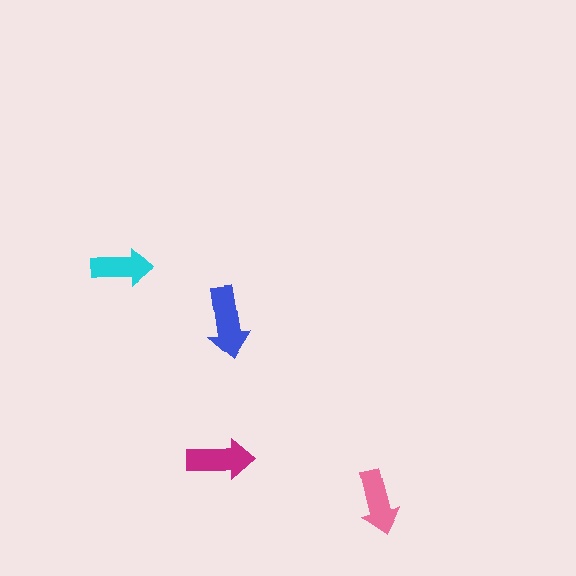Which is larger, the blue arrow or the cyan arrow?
The blue one.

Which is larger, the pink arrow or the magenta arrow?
The magenta one.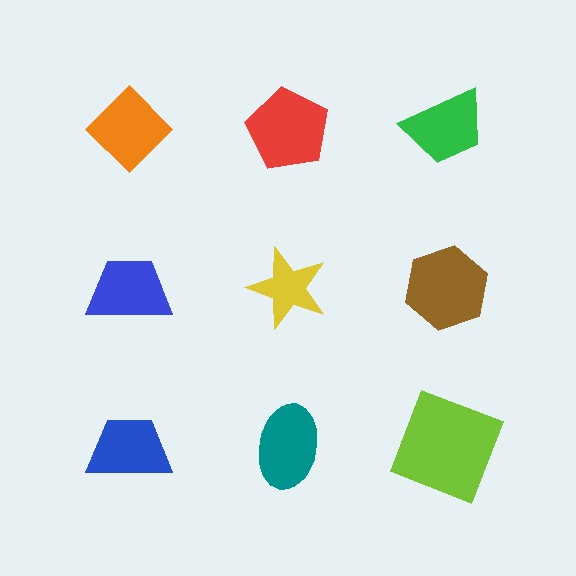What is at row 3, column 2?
A teal ellipse.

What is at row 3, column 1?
A blue trapezoid.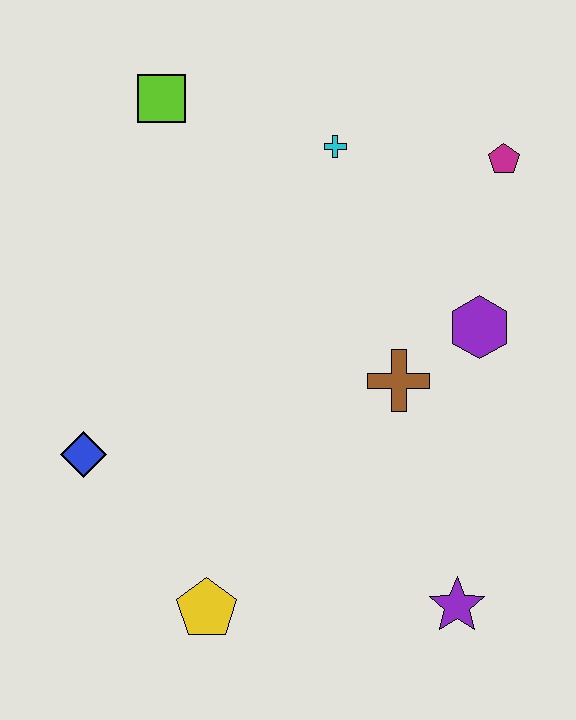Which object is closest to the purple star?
The brown cross is closest to the purple star.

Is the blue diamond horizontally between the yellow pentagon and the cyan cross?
No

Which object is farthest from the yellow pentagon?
The magenta pentagon is farthest from the yellow pentagon.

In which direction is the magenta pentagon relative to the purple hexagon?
The magenta pentagon is above the purple hexagon.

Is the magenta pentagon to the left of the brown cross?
No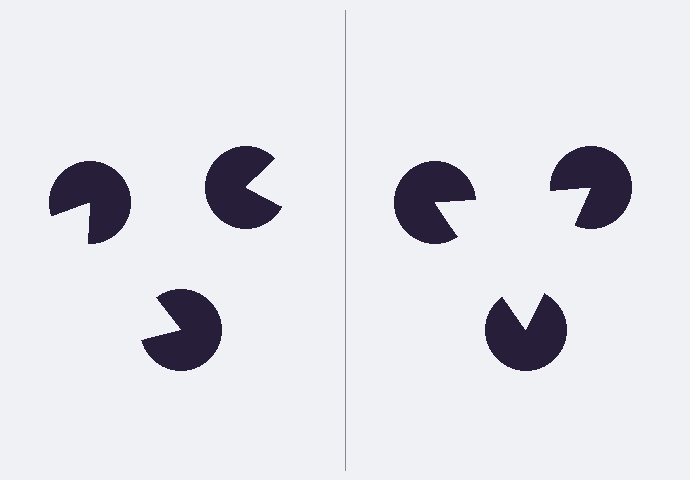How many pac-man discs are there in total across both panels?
6 — 3 on each side.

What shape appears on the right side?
An illusory triangle.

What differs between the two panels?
The pac-man discs are positioned identically on both sides; only the wedge orientations differ. On the right they align to a triangle; on the left they are misaligned.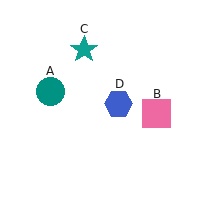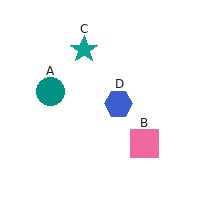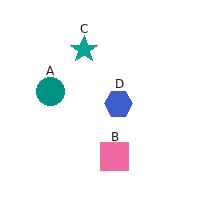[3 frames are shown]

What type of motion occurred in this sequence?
The pink square (object B) rotated clockwise around the center of the scene.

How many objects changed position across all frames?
1 object changed position: pink square (object B).